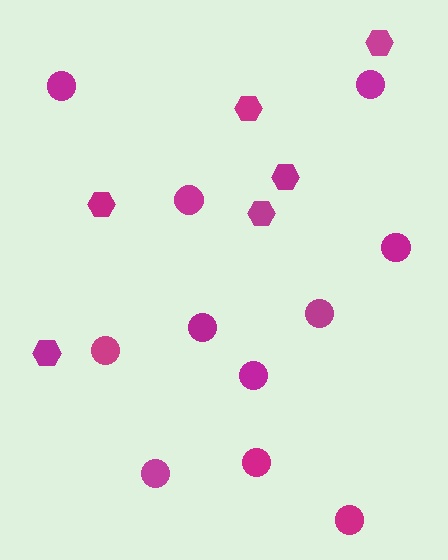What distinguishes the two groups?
There are 2 groups: one group of hexagons (6) and one group of circles (11).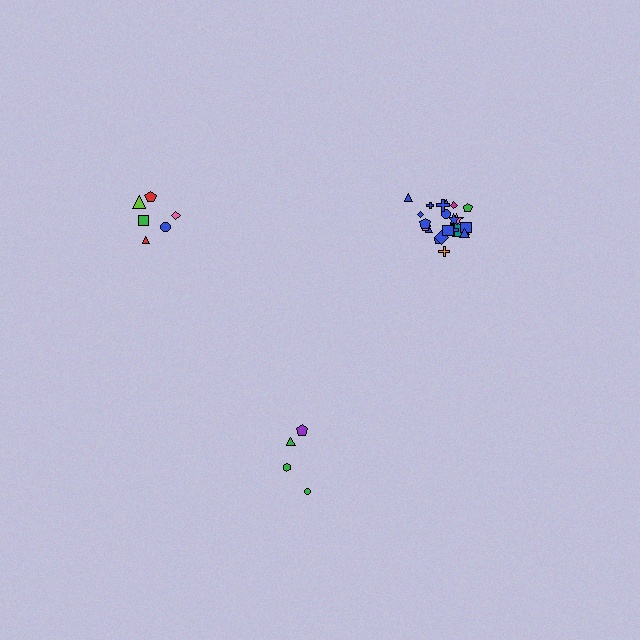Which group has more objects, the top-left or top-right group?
The top-right group.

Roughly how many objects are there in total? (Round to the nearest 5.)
Roughly 30 objects in total.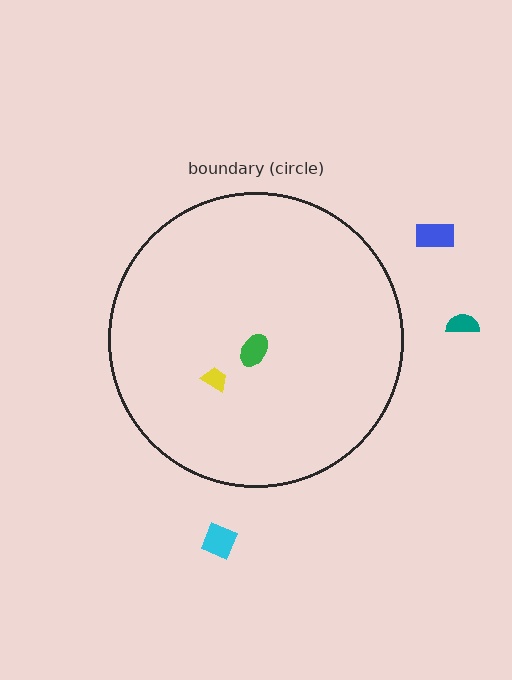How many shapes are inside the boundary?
2 inside, 3 outside.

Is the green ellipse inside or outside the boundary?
Inside.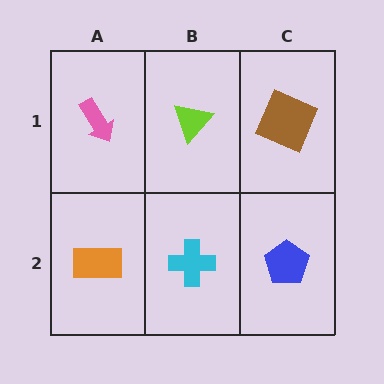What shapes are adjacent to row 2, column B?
A lime triangle (row 1, column B), an orange rectangle (row 2, column A), a blue pentagon (row 2, column C).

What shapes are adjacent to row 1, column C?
A blue pentagon (row 2, column C), a lime triangle (row 1, column B).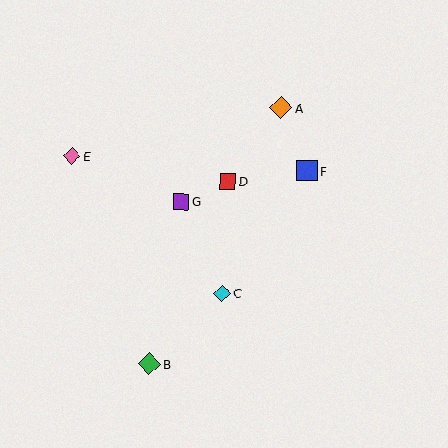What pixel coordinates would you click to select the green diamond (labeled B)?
Click at (149, 364) to select the green diamond B.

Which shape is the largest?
The orange diamond (labeled A) is the largest.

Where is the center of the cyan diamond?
The center of the cyan diamond is at (222, 293).